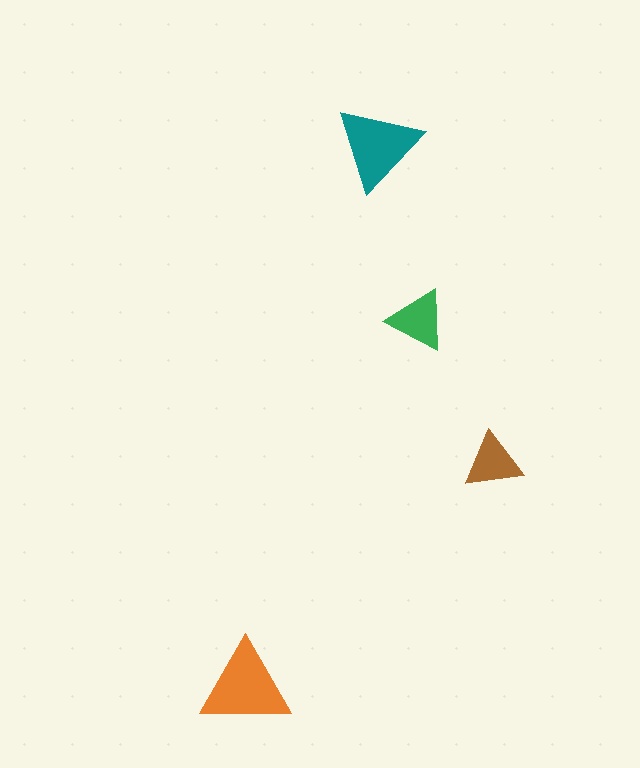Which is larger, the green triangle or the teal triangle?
The teal one.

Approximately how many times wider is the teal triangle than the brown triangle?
About 1.5 times wider.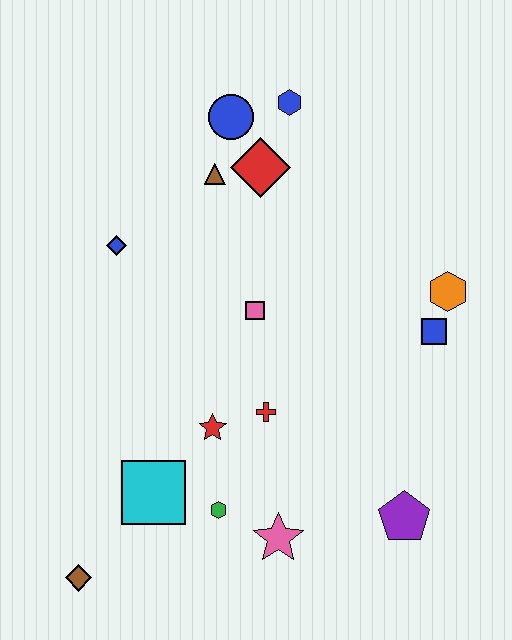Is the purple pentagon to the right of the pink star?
Yes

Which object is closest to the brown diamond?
The cyan square is closest to the brown diamond.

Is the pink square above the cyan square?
Yes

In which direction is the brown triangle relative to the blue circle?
The brown triangle is below the blue circle.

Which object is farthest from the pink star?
The blue hexagon is farthest from the pink star.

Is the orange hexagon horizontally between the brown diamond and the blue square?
No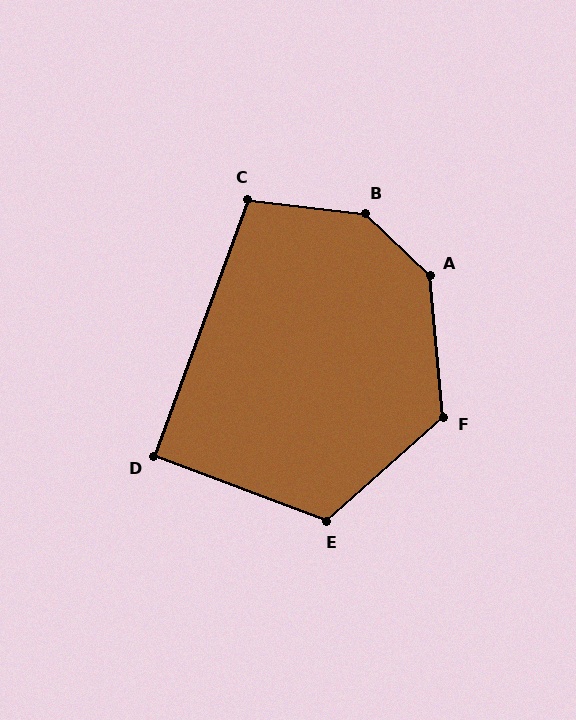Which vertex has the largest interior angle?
B, at approximately 143 degrees.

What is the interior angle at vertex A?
Approximately 139 degrees (obtuse).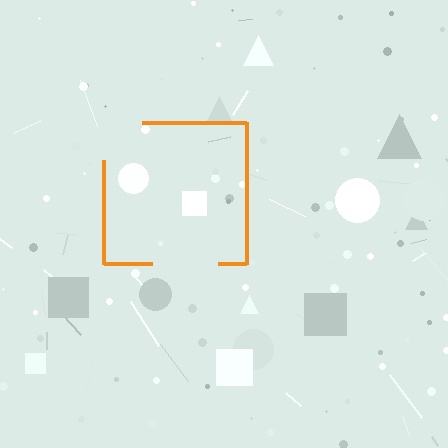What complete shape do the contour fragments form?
The contour fragments form a square.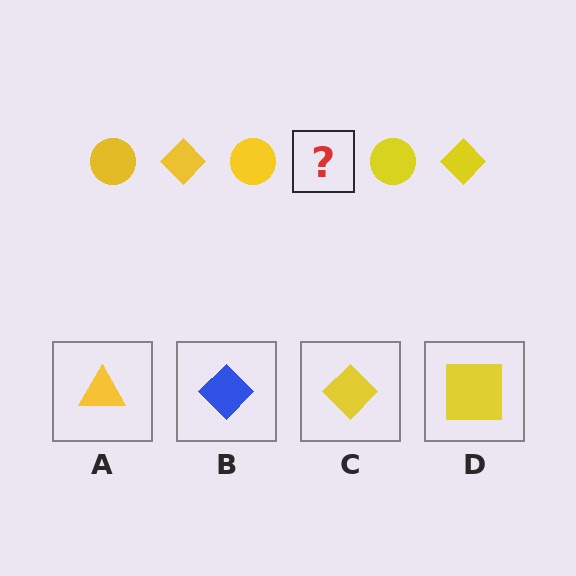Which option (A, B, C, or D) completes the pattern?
C.